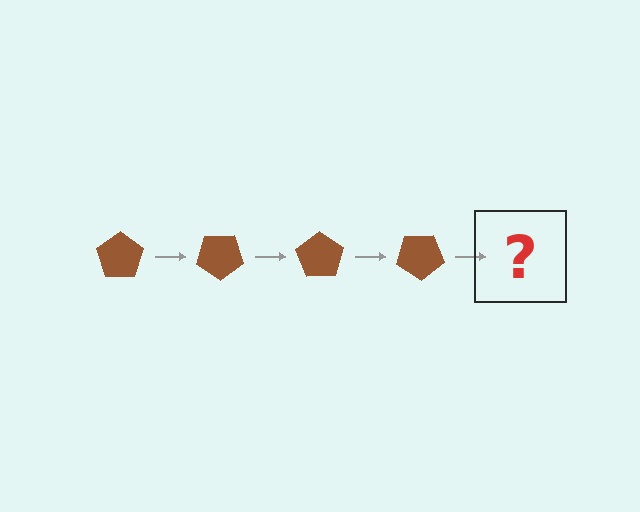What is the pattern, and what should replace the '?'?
The pattern is that the pentagon rotates 35 degrees each step. The '?' should be a brown pentagon rotated 140 degrees.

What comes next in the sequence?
The next element should be a brown pentagon rotated 140 degrees.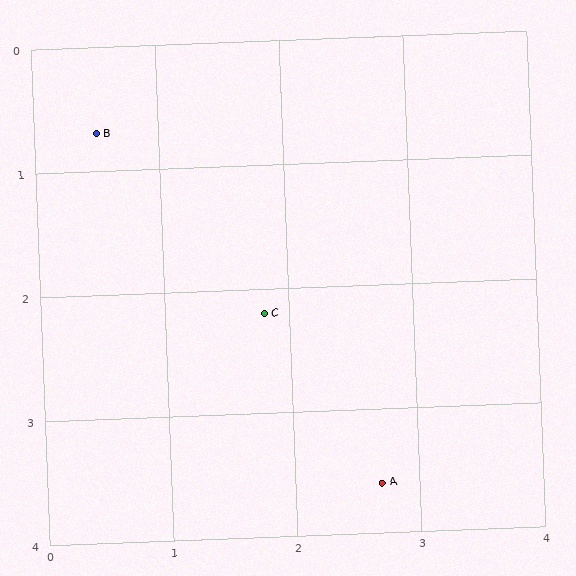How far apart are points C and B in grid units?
Points C and B are about 2.0 grid units apart.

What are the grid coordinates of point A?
Point A is at approximately (2.7, 3.6).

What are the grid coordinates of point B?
Point B is at approximately (0.5, 0.7).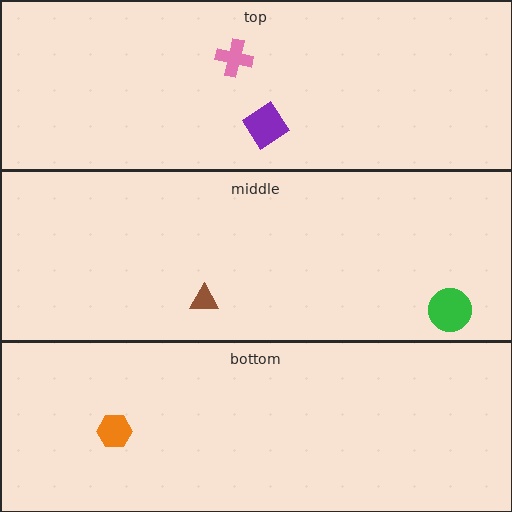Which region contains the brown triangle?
The middle region.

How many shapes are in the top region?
2.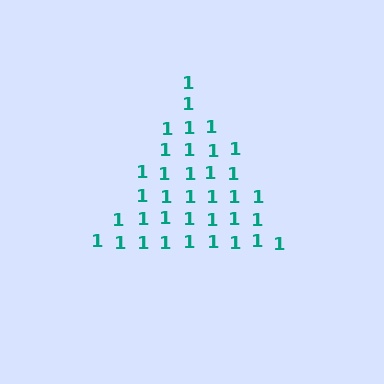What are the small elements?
The small elements are digit 1's.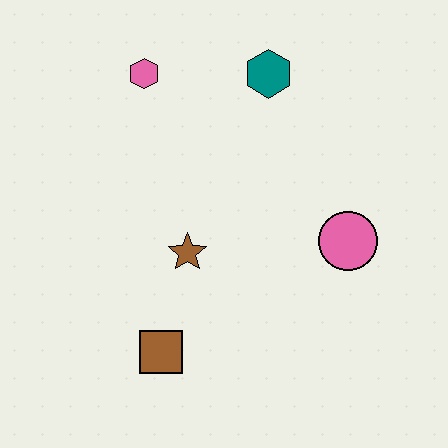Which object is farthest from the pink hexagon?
The brown square is farthest from the pink hexagon.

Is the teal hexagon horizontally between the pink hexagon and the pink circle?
Yes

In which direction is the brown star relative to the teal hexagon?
The brown star is below the teal hexagon.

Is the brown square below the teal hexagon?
Yes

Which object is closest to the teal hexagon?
The pink hexagon is closest to the teal hexagon.